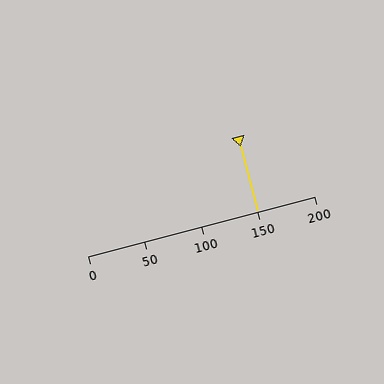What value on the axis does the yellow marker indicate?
The marker indicates approximately 150.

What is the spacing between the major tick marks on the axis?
The major ticks are spaced 50 apart.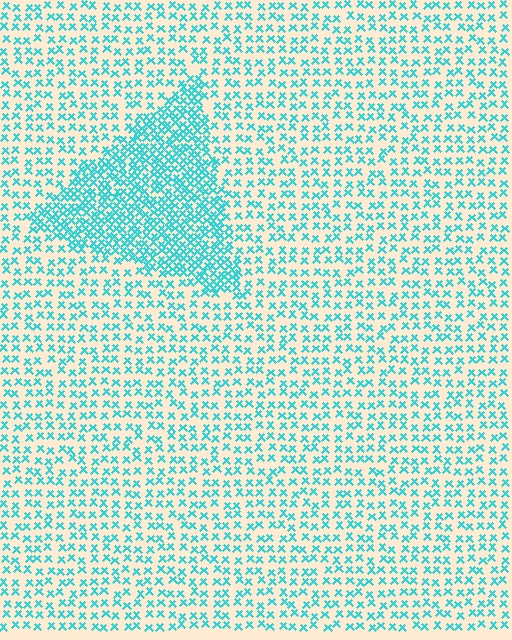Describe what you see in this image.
The image contains small cyan elements arranged at two different densities. A triangle-shaped region is visible where the elements are more densely packed than the surrounding area.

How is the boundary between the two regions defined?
The boundary is defined by a change in element density (approximately 2.2x ratio). All elements are the same color, size, and shape.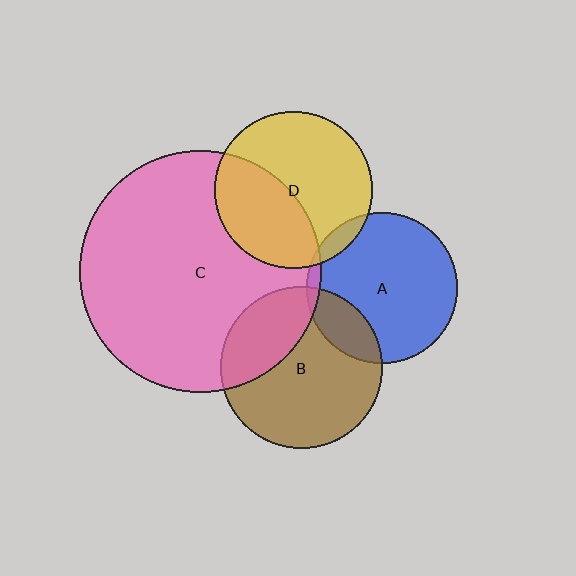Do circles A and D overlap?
Yes.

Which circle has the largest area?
Circle C (pink).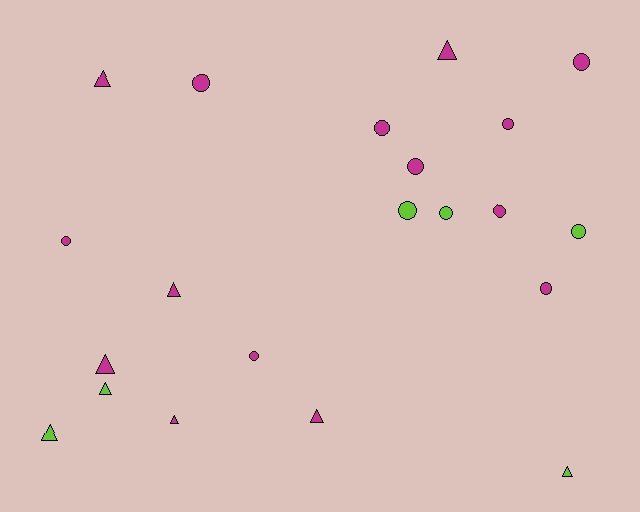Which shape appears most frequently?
Circle, with 12 objects.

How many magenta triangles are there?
There are 6 magenta triangles.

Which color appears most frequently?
Magenta, with 15 objects.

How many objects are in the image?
There are 21 objects.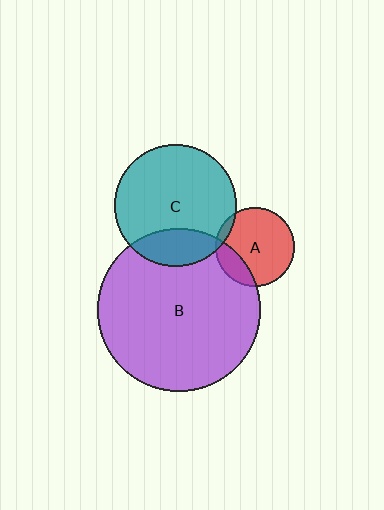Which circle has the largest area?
Circle B (purple).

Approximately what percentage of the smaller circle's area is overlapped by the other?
Approximately 5%.